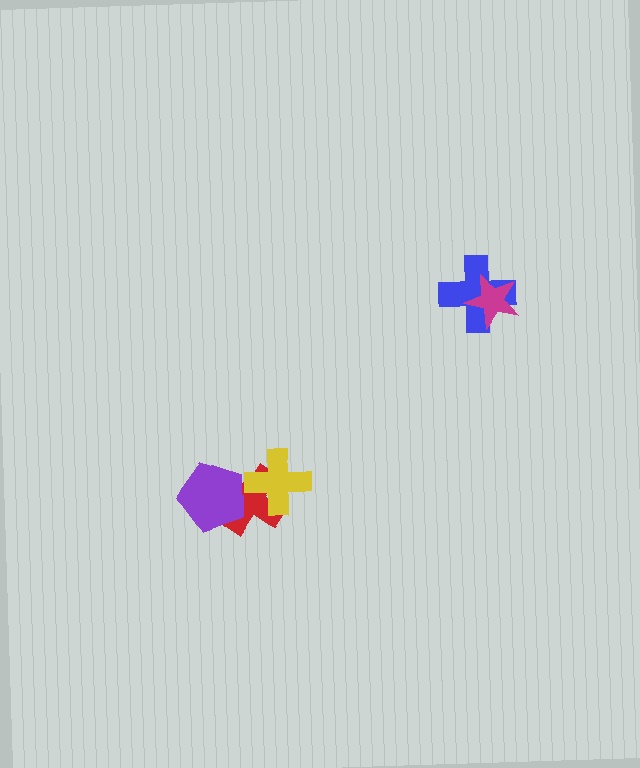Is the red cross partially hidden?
Yes, it is partially covered by another shape.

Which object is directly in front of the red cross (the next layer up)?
The purple pentagon is directly in front of the red cross.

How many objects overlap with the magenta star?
1 object overlaps with the magenta star.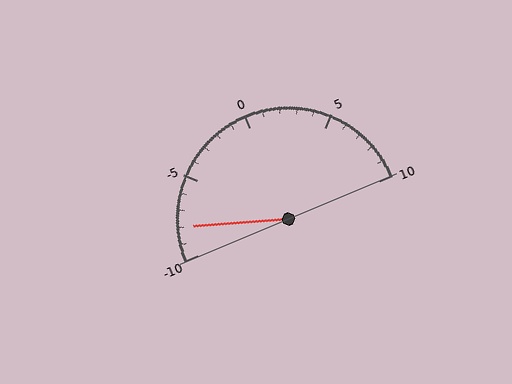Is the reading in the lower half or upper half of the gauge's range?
The reading is in the lower half of the range (-10 to 10).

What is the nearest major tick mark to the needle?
The nearest major tick mark is -10.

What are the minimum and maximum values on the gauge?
The gauge ranges from -10 to 10.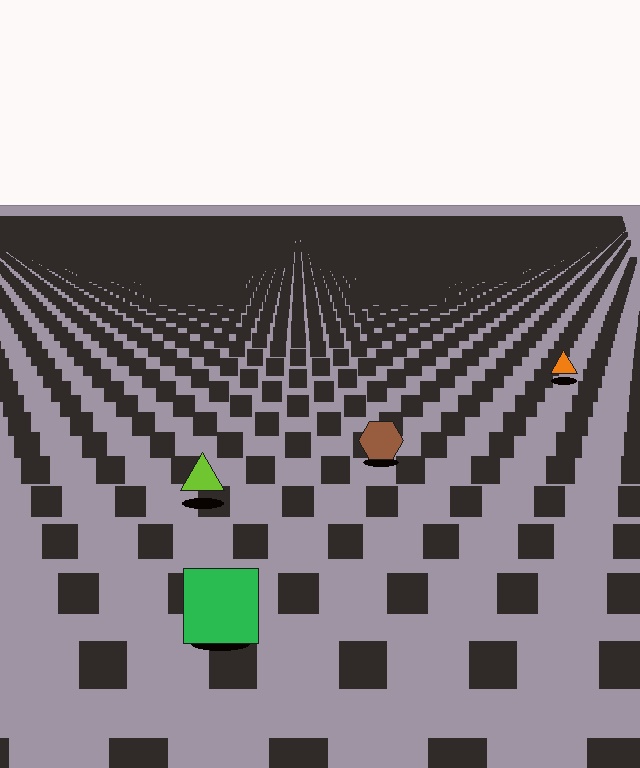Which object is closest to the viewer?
The green square is closest. The texture marks near it are larger and more spread out.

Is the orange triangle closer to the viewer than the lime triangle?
No. The lime triangle is closer — you can tell from the texture gradient: the ground texture is coarser near it.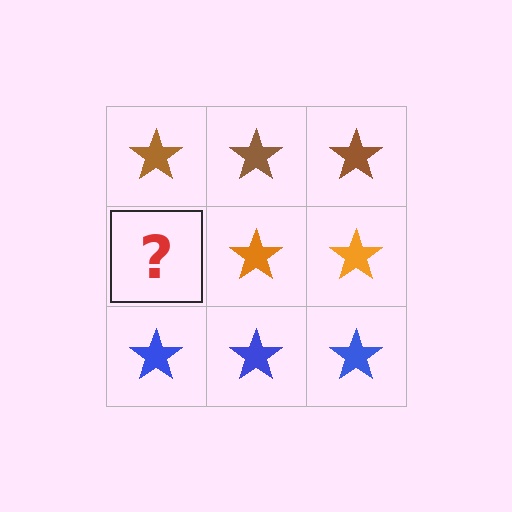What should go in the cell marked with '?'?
The missing cell should contain an orange star.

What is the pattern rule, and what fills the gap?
The rule is that each row has a consistent color. The gap should be filled with an orange star.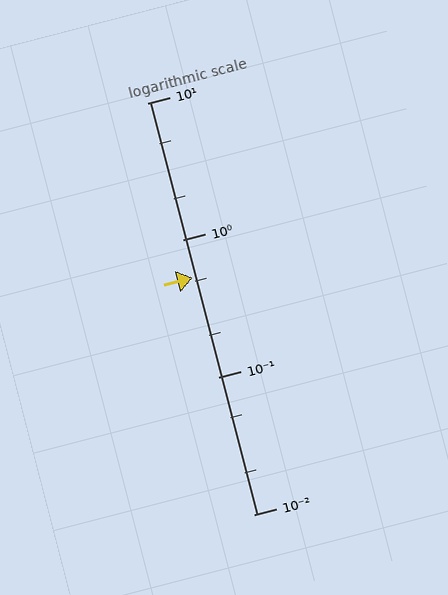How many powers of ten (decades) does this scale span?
The scale spans 3 decades, from 0.01 to 10.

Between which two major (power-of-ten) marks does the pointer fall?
The pointer is between 0.1 and 1.